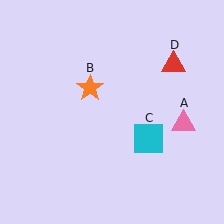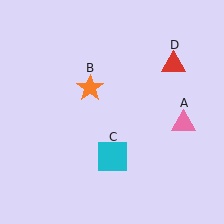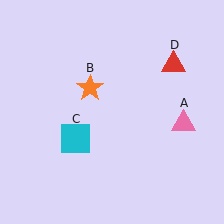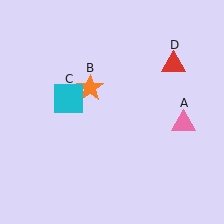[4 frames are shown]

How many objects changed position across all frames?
1 object changed position: cyan square (object C).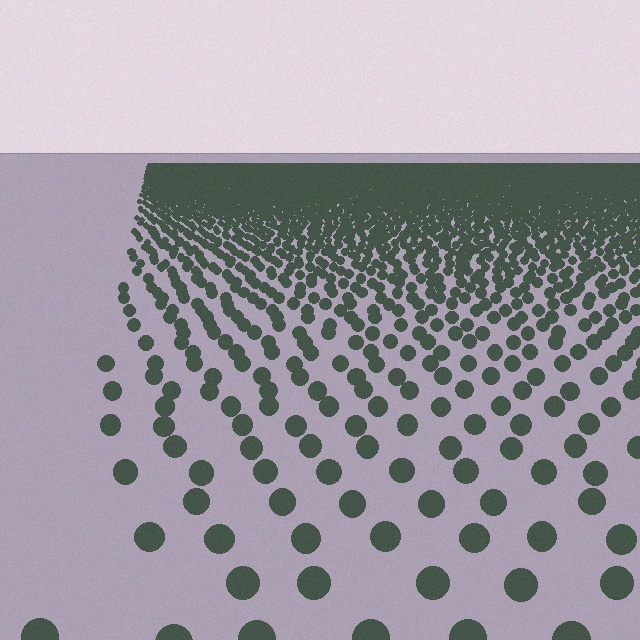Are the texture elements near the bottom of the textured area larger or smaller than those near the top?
Larger. Near the bottom, elements are closer to the viewer and appear at a bigger on-screen size.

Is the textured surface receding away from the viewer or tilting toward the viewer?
The surface is receding away from the viewer. Texture elements get smaller and denser toward the top.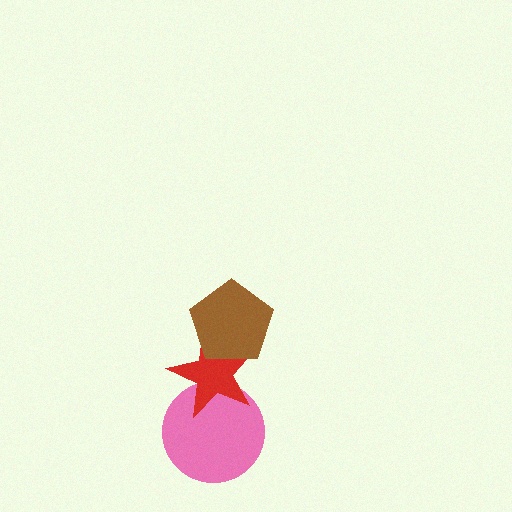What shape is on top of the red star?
The brown pentagon is on top of the red star.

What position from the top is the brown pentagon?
The brown pentagon is 1st from the top.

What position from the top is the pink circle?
The pink circle is 3rd from the top.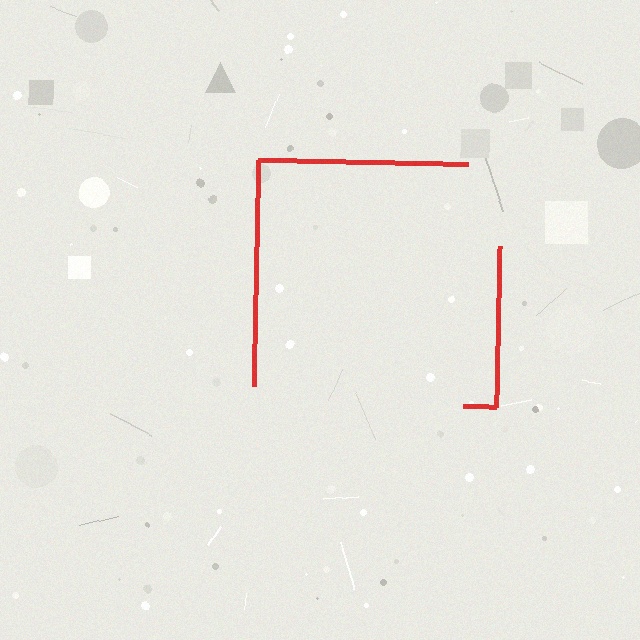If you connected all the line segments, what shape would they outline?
They would outline a square.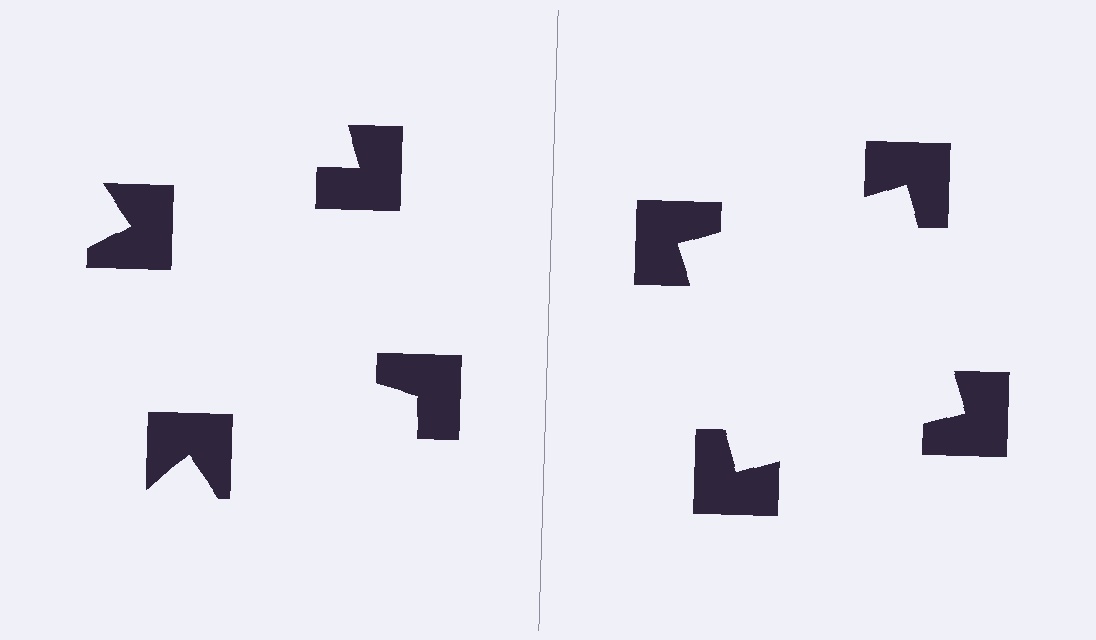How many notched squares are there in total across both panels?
8 — 4 on each side.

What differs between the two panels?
The notched squares are positioned identically on both sides; only the wedge orientations differ. On the right they align to a square; on the left they are misaligned.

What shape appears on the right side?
An illusory square.